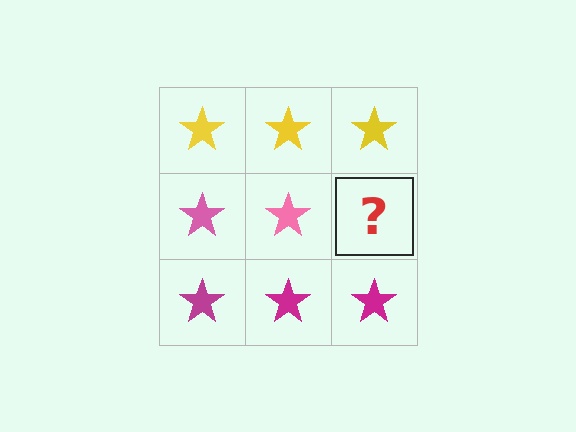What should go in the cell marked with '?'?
The missing cell should contain a pink star.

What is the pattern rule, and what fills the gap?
The rule is that each row has a consistent color. The gap should be filled with a pink star.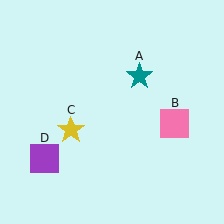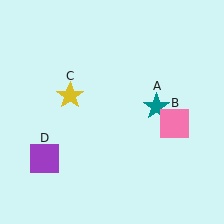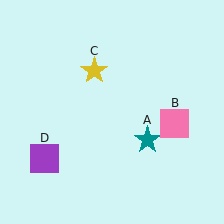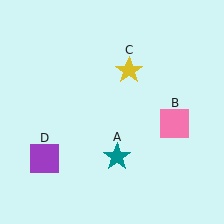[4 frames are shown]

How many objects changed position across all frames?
2 objects changed position: teal star (object A), yellow star (object C).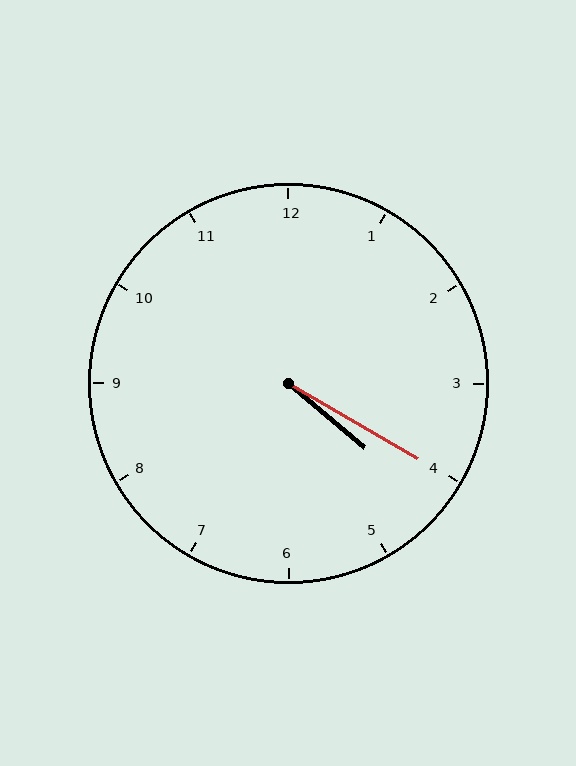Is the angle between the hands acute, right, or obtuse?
It is acute.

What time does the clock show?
4:20.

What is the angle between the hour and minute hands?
Approximately 10 degrees.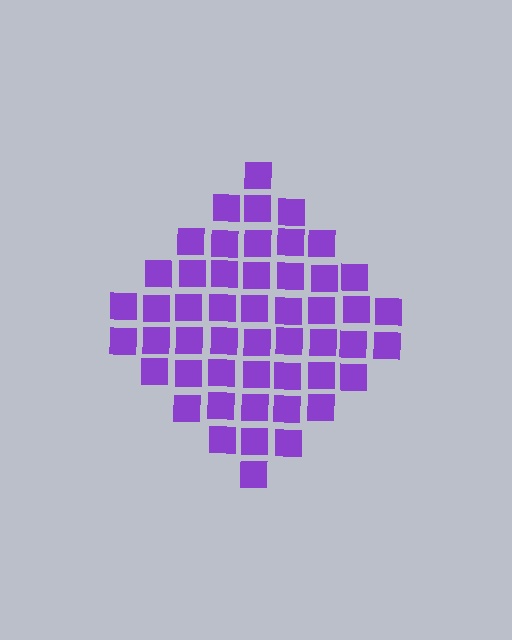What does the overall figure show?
The overall figure shows a diamond.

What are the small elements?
The small elements are squares.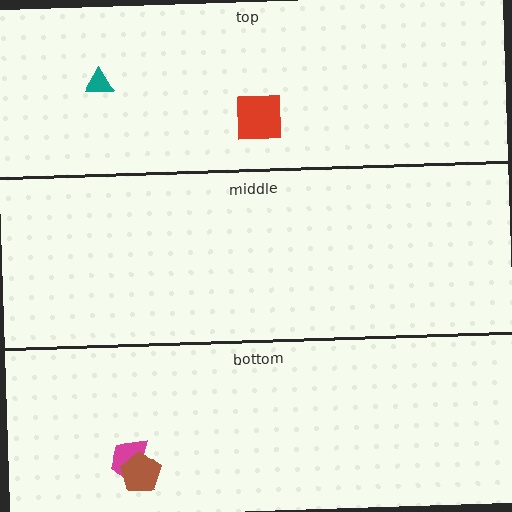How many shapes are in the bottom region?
2.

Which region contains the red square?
The top region.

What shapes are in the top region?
The red square, the teal triangle.